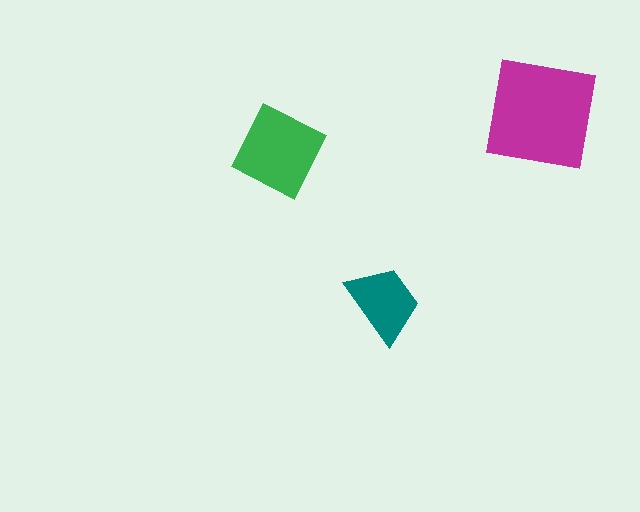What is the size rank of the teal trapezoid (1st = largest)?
3rd.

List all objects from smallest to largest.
The teal trapezoid, the green diamond, the magenta square.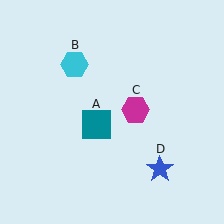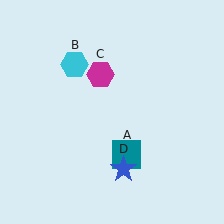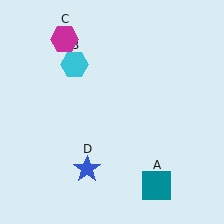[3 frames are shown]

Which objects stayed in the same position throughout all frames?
Cyan hexagon (object B) remained stationary.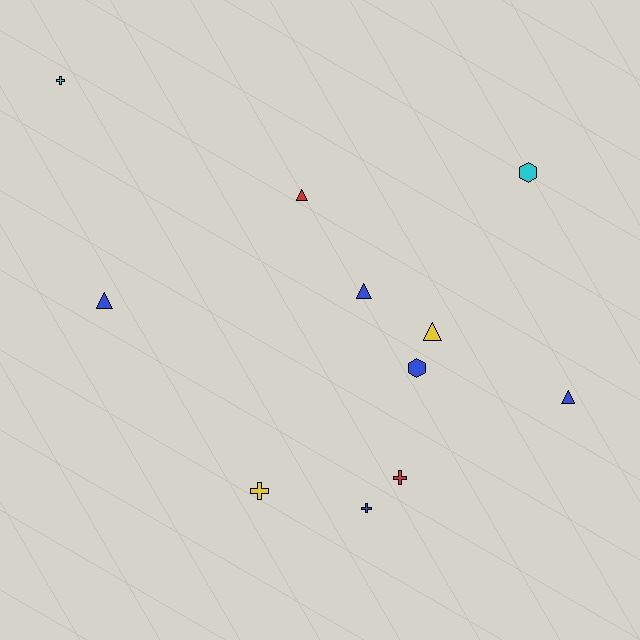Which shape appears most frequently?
Triangle, with 5 objects.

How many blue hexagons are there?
There is 1 blue hexagon.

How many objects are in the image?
There are 11 objects.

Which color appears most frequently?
Blue, with 5 objects.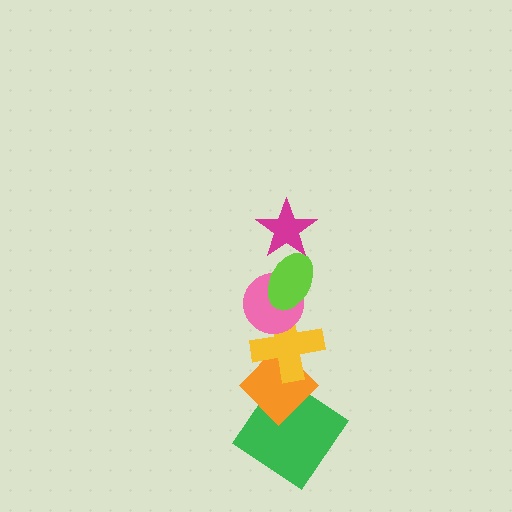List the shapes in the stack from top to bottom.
From top to bottom: the magenta star, the lime ellipse, the pink circle, the yellow cross, the orange diamond, the green diamond.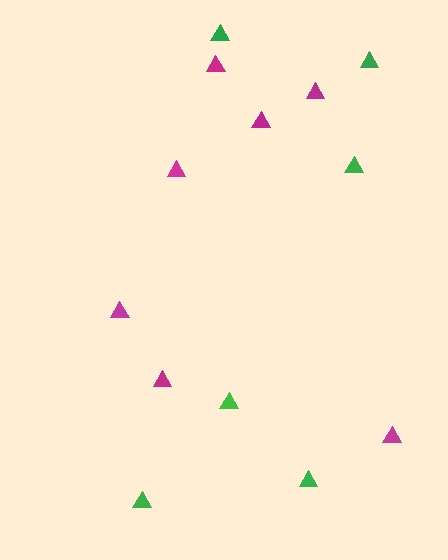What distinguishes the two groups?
There are 2 groups: one group of magenta triangles (7) and one group of green triangles (6).